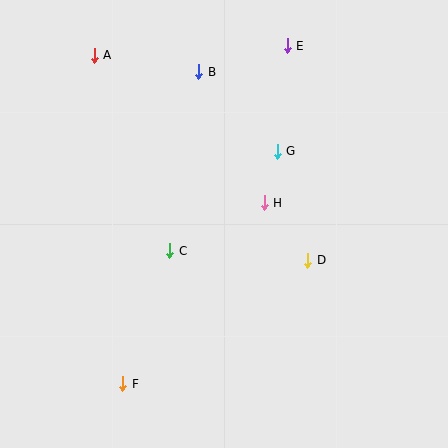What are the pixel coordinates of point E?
Point E is at (287, 46).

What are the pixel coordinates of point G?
Point G is at (277, 151).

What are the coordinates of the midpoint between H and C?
The midpoint between H and C is at (217, 227).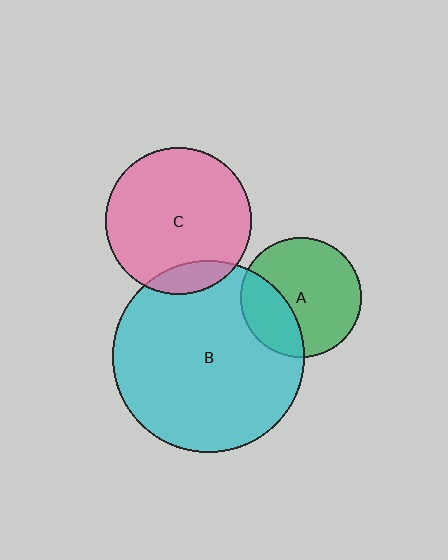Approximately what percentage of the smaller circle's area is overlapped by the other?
Approximately 10%.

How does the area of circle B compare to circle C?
Approximately 1.7 times.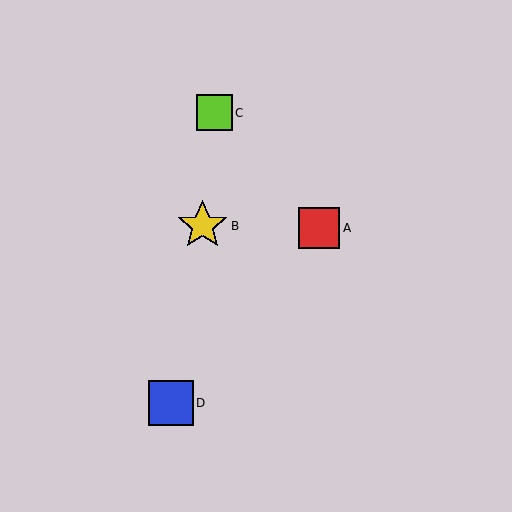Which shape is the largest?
The yellow star (labeled B) is the largest.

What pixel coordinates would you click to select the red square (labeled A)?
Click at (319, 228) to select the red square A.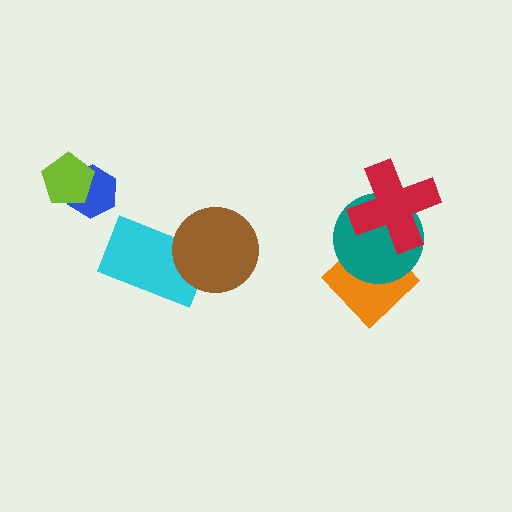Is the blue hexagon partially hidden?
Yes, it is partially covered by another shape.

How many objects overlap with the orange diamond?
1 object overlaps with the orange diamond.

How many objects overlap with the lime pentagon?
1 object overlaps with the lime pentagon.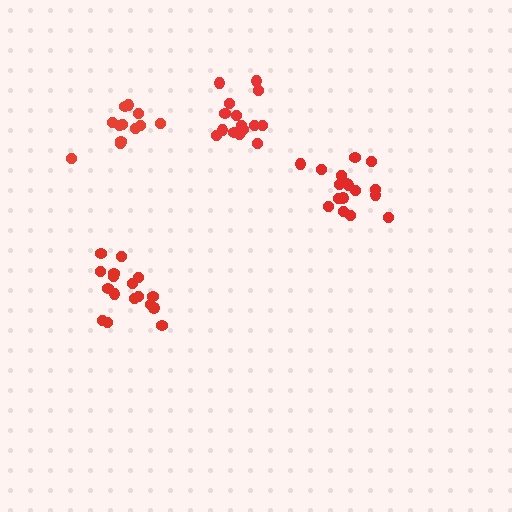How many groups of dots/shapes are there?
There are 4 groups.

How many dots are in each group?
Group 1: 17 dots, Group 2: 12 dots, Group 3: 15 dots, Group 4: 17 dots (61 total).